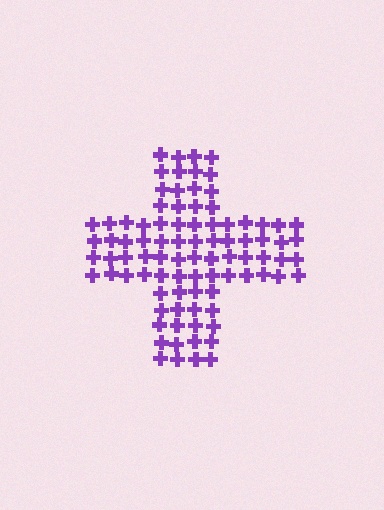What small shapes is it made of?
It is made of small crosses.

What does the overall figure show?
The overall figure shows a cross.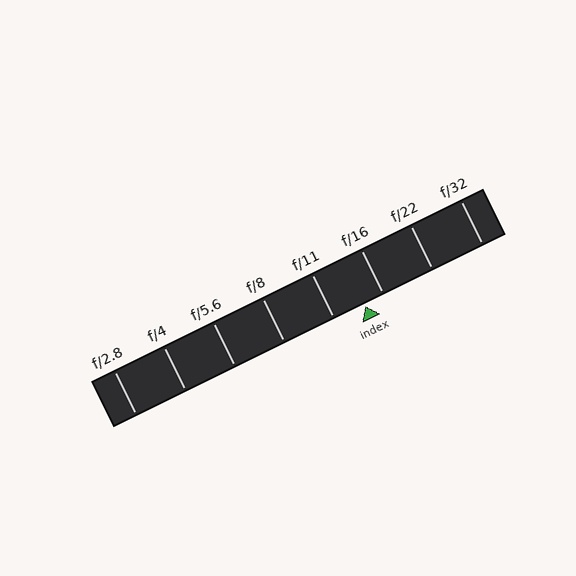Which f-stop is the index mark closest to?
The index mark is closest to f/16.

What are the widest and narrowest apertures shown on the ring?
The widest aperture shown is f/2.8 and the narrowest is f/32.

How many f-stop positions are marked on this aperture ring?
There are 8 f-stop positions marked.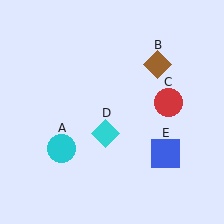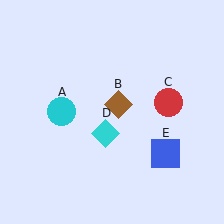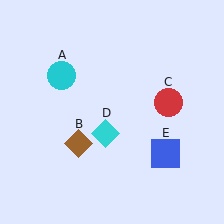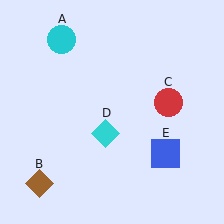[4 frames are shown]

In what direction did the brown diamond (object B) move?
The brown diamond (object B) moved down and to the left.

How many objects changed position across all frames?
2 objects changed position: cyan circle (object A), brown diamond (object B).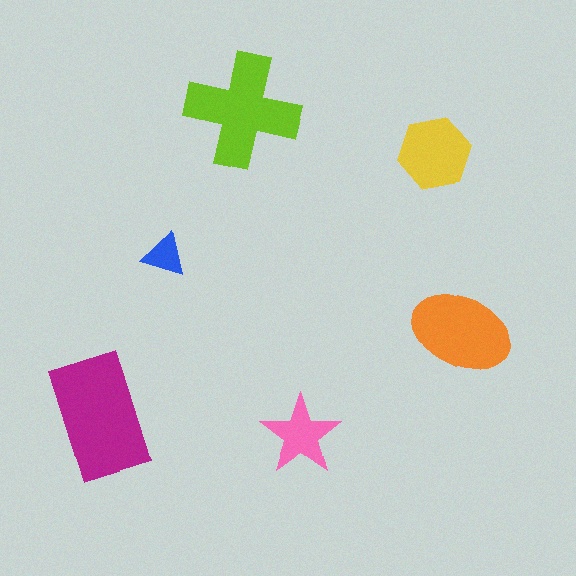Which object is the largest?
The magenta rectangle.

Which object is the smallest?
The blue triangle.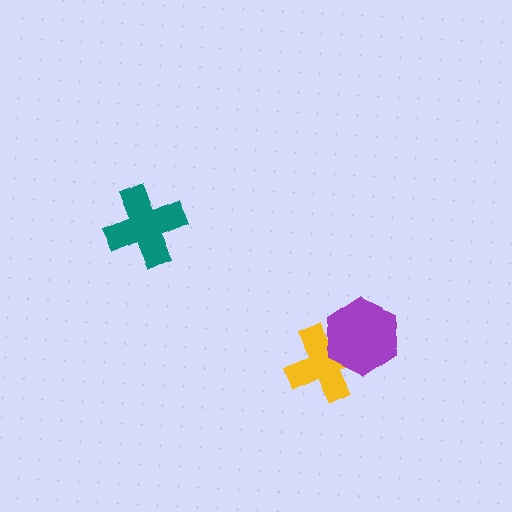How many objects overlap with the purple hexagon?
1 object overlaps with the purple hexagon.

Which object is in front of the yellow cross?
The purple hexagon is in front of the yellow cross.